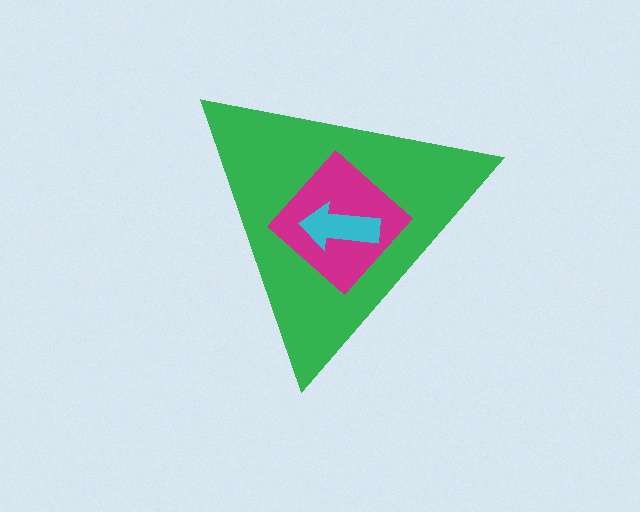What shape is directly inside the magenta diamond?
The cyan arrow.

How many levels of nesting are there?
3.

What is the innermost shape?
The cyan arrow.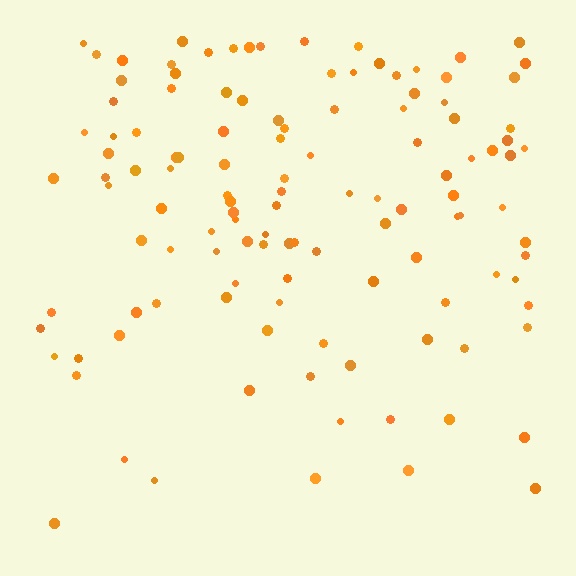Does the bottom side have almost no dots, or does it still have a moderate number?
Still a moderate number, just noticeably fewer than the top.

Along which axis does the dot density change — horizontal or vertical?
Vertical.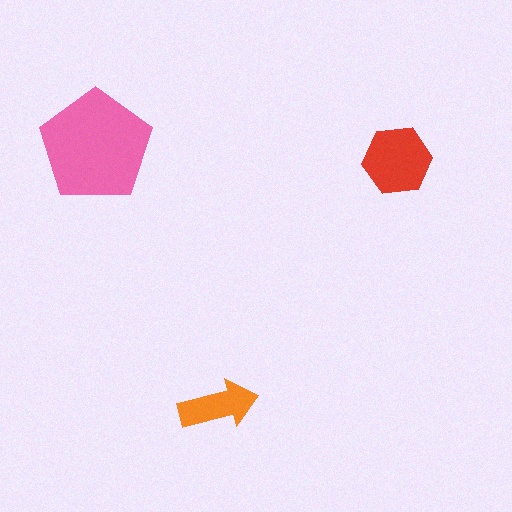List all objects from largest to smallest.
The pink pentagon, the red hexagon, the orange arrow.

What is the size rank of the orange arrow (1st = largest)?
3rd.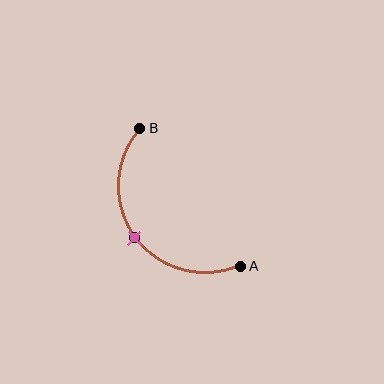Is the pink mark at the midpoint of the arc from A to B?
Yes. The pink mark lies on the arc at equal arc-length from both A and B — it is the arc midpoint.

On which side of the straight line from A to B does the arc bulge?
The arc bulges below and to the left of the straight line connecting A and B.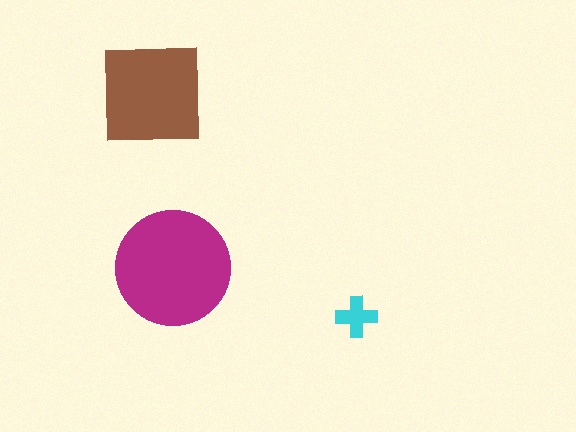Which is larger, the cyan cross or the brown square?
The brown square.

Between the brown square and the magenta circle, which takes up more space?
The magenta circle.